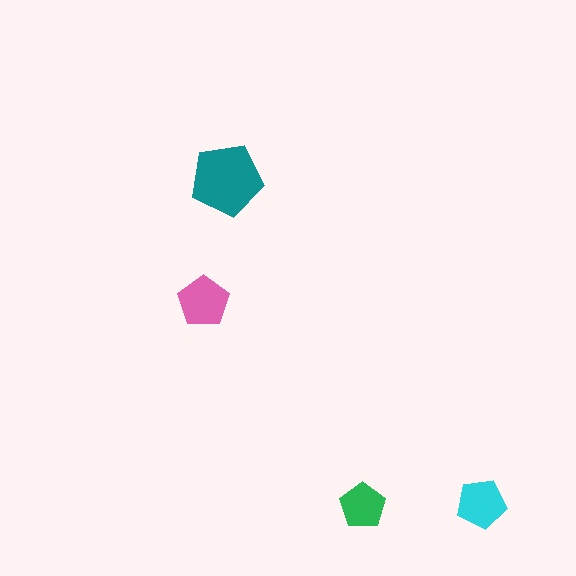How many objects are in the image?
There are 4 objects in the image.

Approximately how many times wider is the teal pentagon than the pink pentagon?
About 1.5 times wider.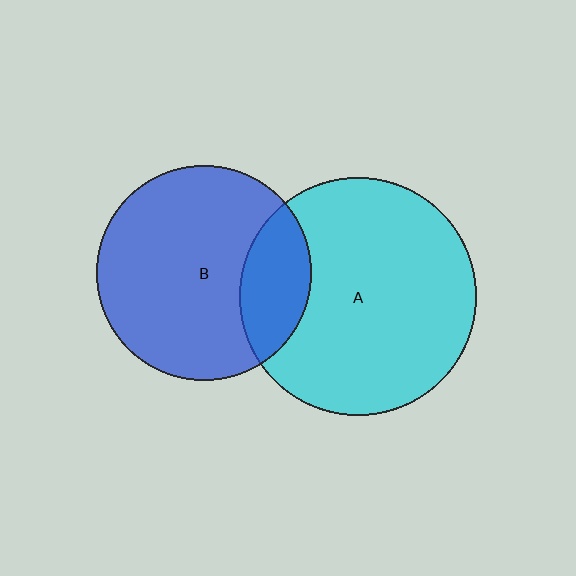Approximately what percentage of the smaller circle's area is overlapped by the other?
Approximately 20%.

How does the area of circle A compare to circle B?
Approximately 1.2 times.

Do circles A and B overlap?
Yes.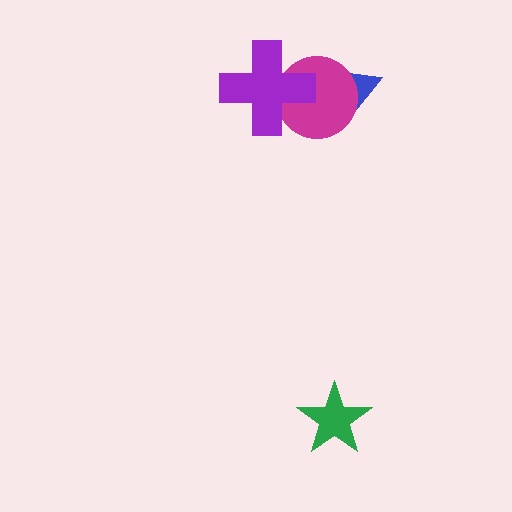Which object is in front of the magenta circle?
The purple cross is in front of the magenta circle.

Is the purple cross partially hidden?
No, no other shape covers it.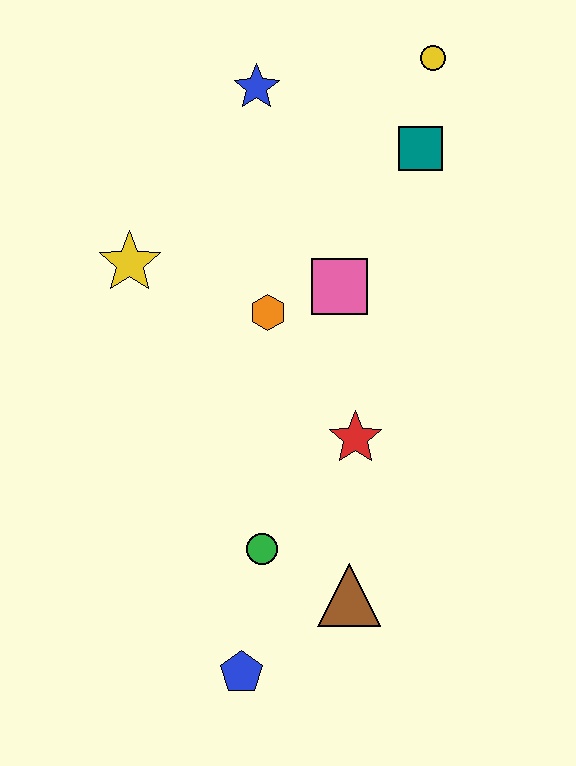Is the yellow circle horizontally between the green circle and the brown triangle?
No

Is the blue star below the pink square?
No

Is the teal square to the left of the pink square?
No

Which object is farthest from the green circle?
The yellow circle is farthest from the green circle.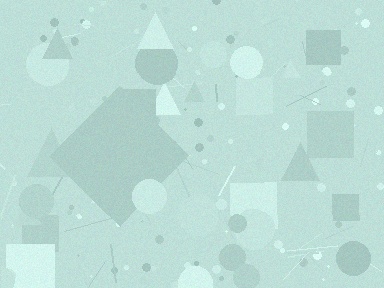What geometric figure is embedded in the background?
A diamond is embedded in the background.